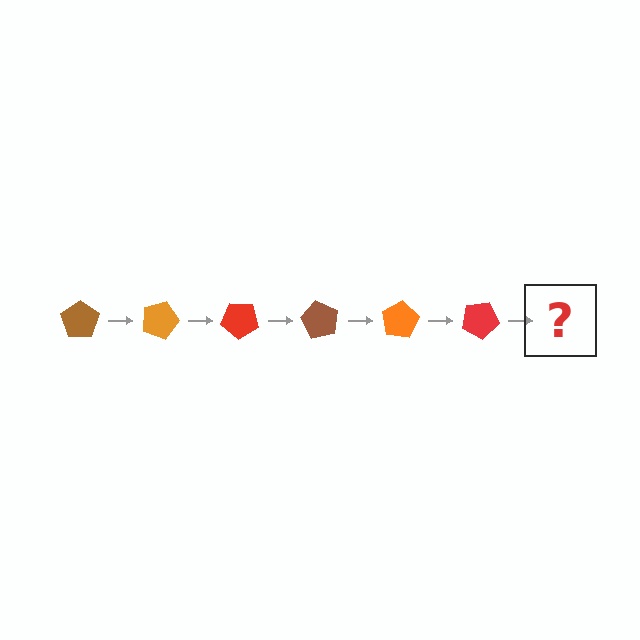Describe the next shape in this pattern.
It should be a brown pentagon, rotated 120 degrees from the start.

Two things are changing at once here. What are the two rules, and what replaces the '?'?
The two rules are that it rotates 20 degrees each step and the color cycles through brown, orange, and red. The '?' should be a brown pentagon, rotated 120 degrees from the start.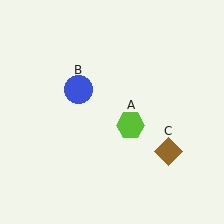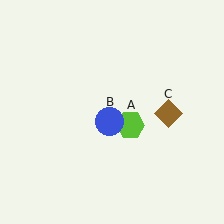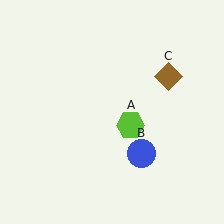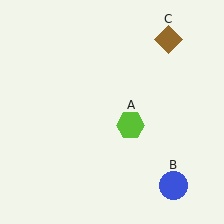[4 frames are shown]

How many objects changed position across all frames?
2 objects changed position: blue circle (object B), brown diamond (object C).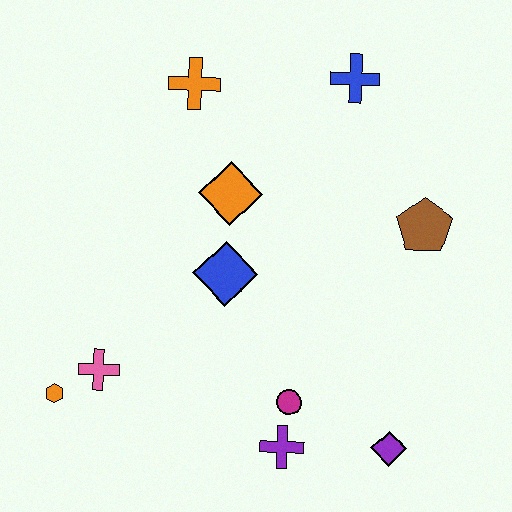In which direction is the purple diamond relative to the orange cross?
The purple diamond is below the orange cross.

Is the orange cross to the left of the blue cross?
Yes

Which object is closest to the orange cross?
The orange diamond is closest to the orange cross.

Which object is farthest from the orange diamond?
The purple diamond is farthest from the orange diamond.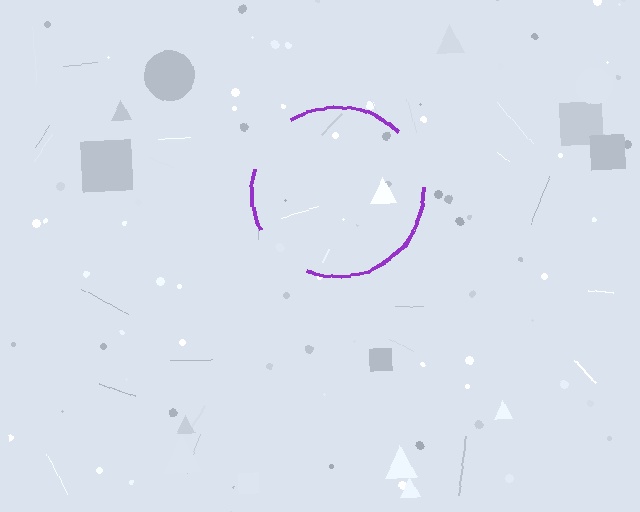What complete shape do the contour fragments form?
The contour fragments form a circle.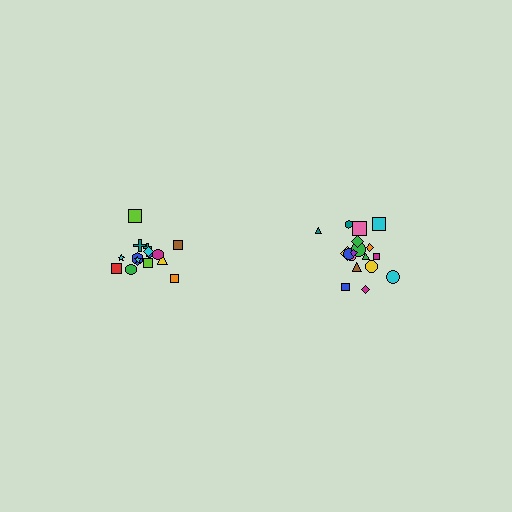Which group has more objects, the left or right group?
The right group.